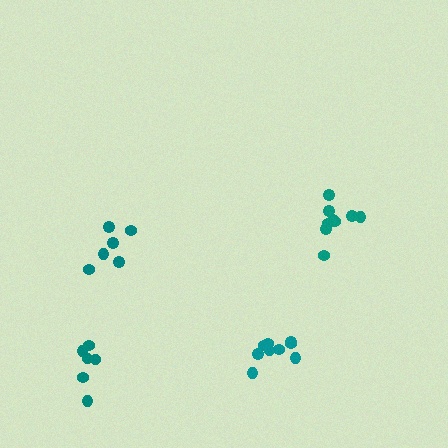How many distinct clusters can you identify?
There are 4 distinct clusters.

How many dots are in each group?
Group 1: 9 dots, Group 2: 6 dots, Group 3: 6 dots, Group 4: 9 dots (30 total).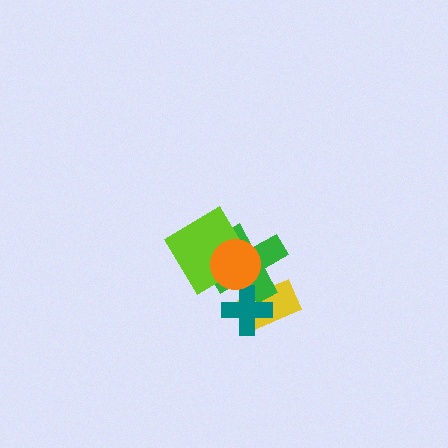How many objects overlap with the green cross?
4 objects overlap with the green cross.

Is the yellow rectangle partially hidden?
Yes, it is partially covered by another shape.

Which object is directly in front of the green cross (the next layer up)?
The lime diamond is directly in front of the green cross.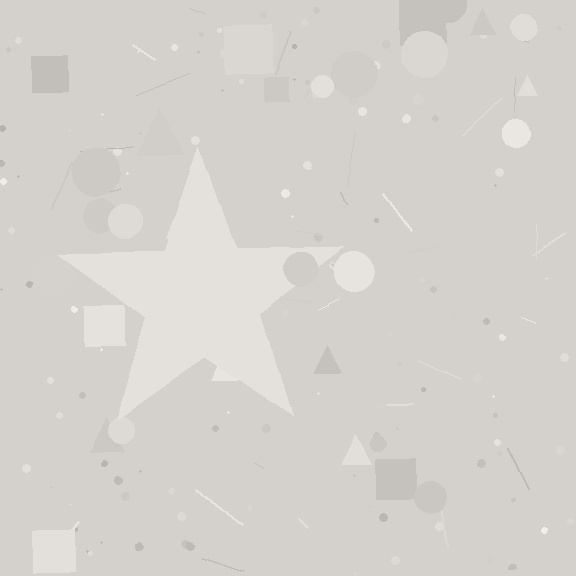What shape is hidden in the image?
A star is hidden in the image.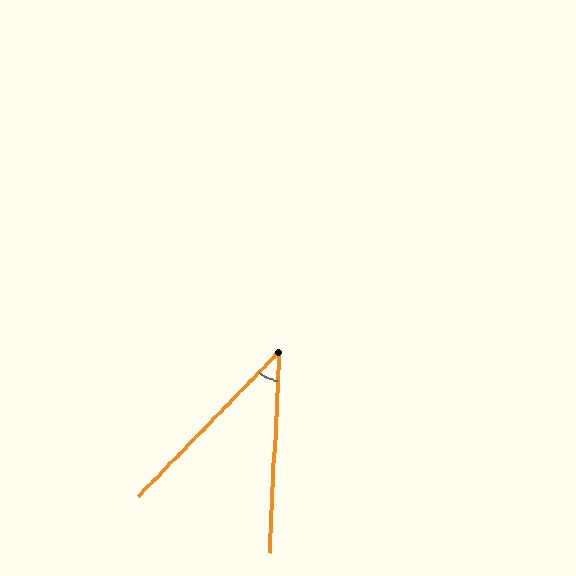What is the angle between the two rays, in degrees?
Approximately 41 degrees.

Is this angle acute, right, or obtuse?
It is acute.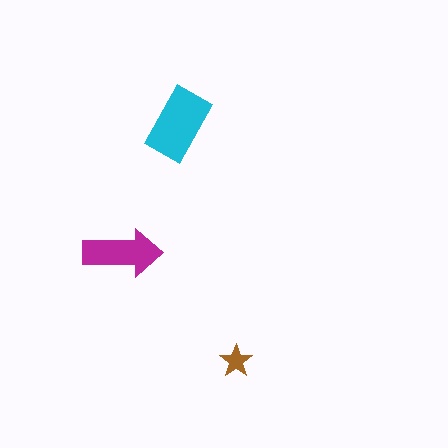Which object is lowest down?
The brown star is bottommost.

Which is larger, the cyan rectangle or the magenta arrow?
The cyan rectangle.